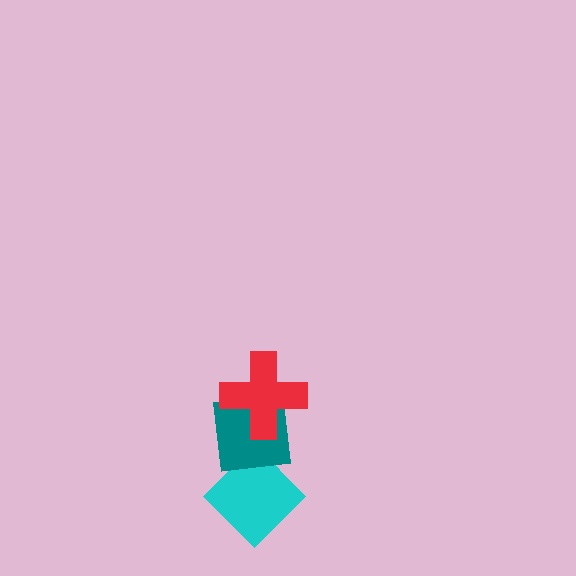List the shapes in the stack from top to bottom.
From top to bottom: the red cross, the teal square, the cyan diamond.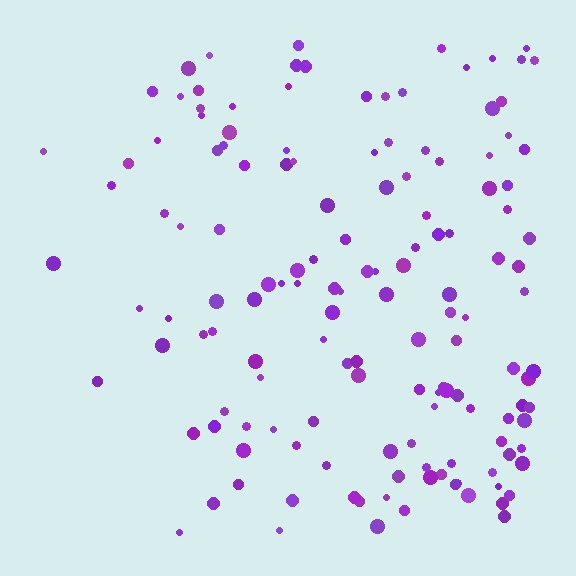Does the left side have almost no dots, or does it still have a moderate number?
Still a moderate number, just noticeably fewer than the right.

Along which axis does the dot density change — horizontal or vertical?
Horizontal.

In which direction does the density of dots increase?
From left to right, with the right side densest.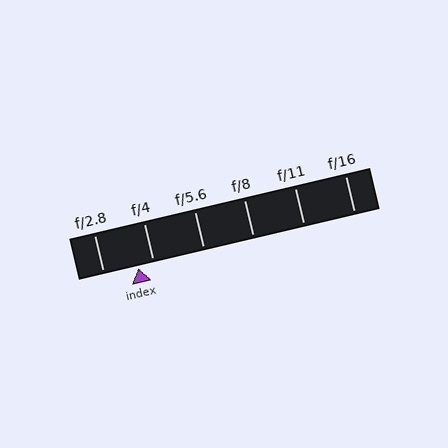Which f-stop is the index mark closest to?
The index mark is closest to f/4.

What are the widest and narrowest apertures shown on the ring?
The widest aperture shown is f/2.8 and the narrowest is f/16.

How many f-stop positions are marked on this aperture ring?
There are 6 f-stop positions marked.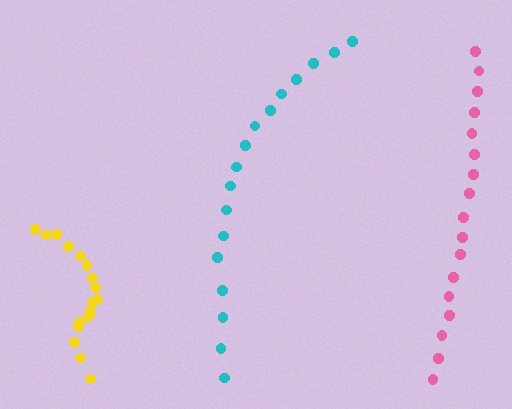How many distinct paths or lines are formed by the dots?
There are 3 distinct paths.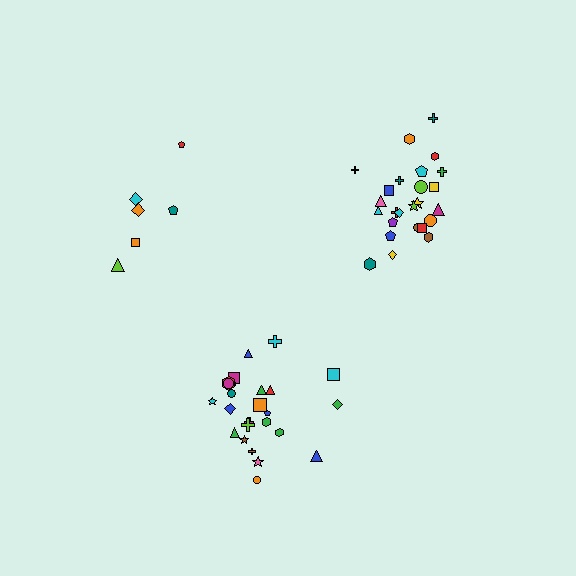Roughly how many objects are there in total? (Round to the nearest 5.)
Roughly 55 objects in total.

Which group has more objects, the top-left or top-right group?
The top-right group.